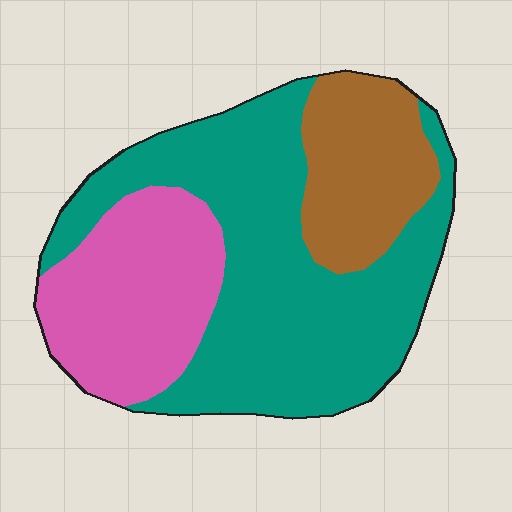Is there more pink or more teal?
Teal.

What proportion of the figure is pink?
Pink covers around 25% of the figure.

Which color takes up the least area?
Brown, at roughly 20%.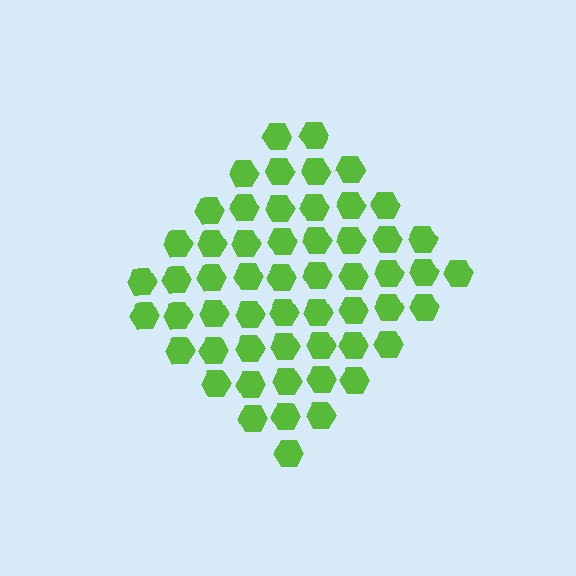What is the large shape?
The large shape is a diamond.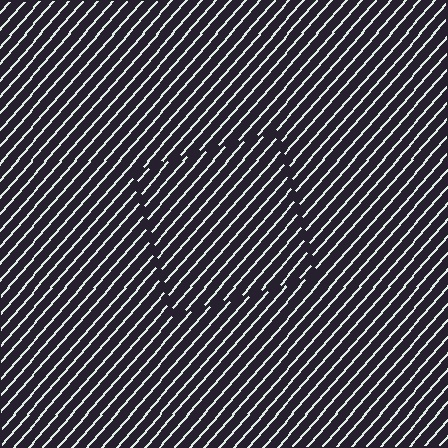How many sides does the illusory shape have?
4 sides — the line-ends trace a square.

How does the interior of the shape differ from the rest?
The interior of the shape contains the same grating, shifted by half a period — the contour is defined by the phase discontinuity where line-ends from the inner and outer gratings abut.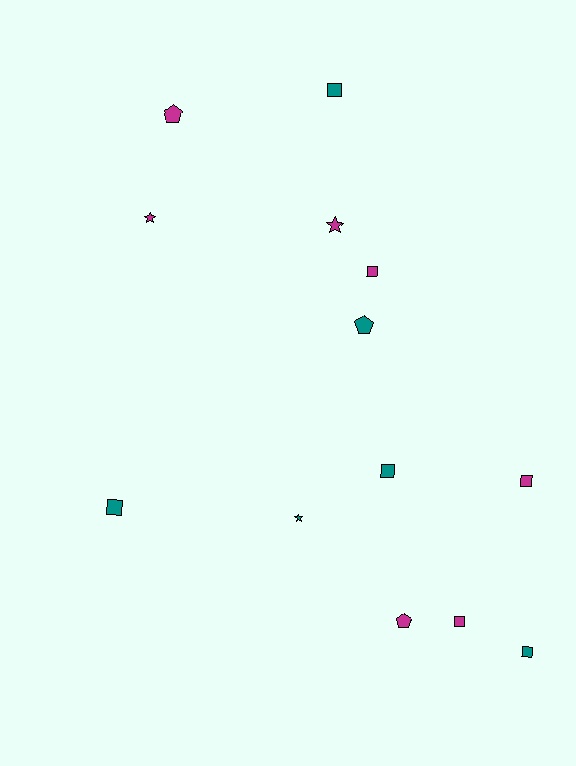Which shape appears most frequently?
Square, with 7 objects.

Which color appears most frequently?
Magenta, with 7 objects.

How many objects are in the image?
There are 13 objects.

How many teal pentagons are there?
There is 1 teal pentagon.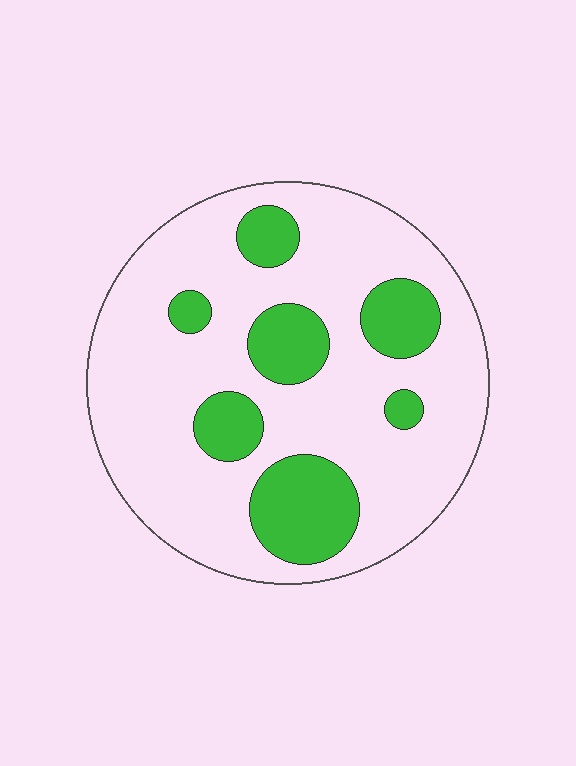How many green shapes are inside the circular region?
7.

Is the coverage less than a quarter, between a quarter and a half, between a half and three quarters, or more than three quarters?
Less than a quarter.